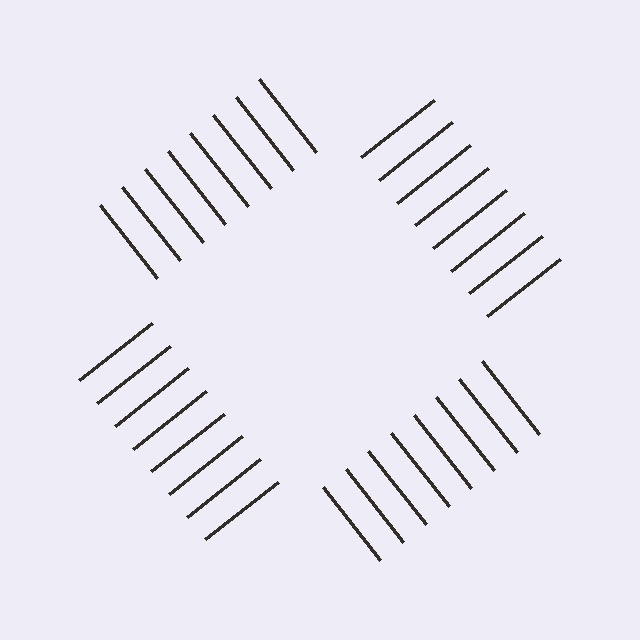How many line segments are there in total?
32 — 8 along each of the 4 edges.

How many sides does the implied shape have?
4 sides — the line-ends trace a square.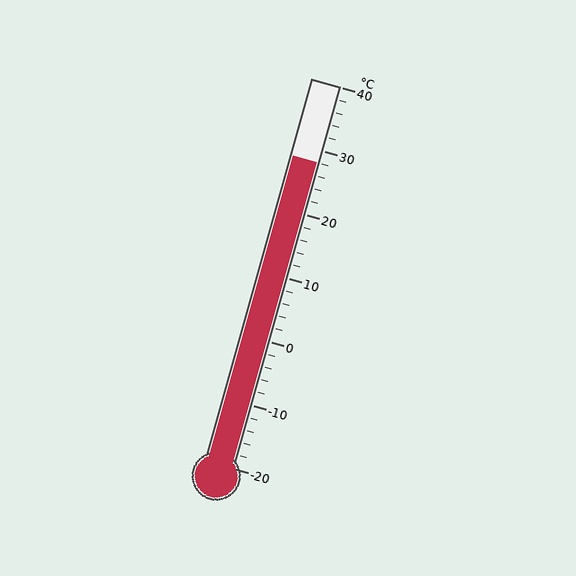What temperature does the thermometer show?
The thermometer shows approximately 28°C.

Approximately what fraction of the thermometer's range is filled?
The thermometer is filled to approximately 80% of its range.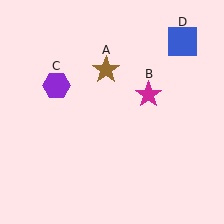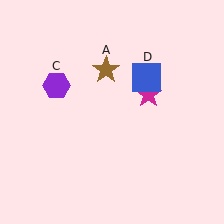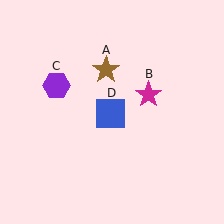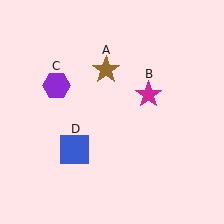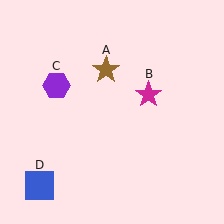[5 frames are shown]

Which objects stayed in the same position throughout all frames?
Brown star (object A) and magenta star (object B) and purple hexagon (object C) remained stationary.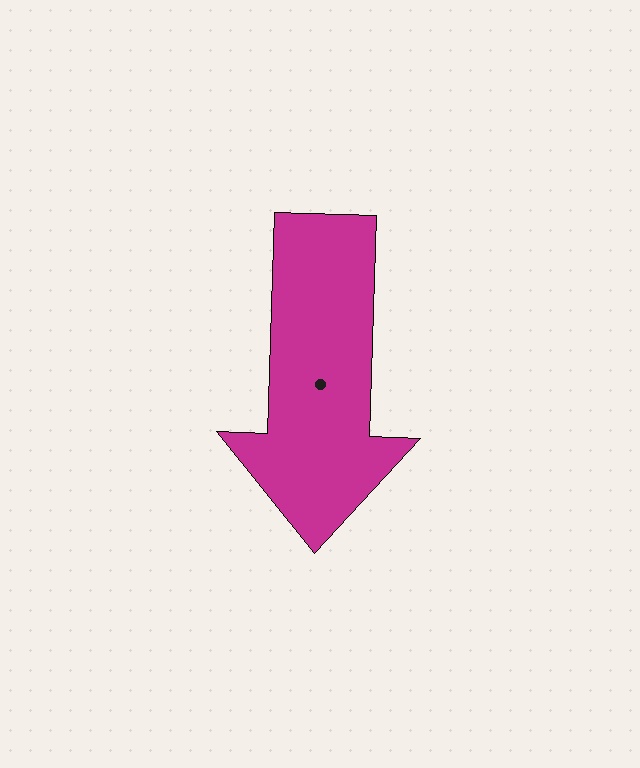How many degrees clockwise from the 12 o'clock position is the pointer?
Approximately 182 degrees.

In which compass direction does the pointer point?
South.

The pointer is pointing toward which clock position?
Roughly 6 o'clock.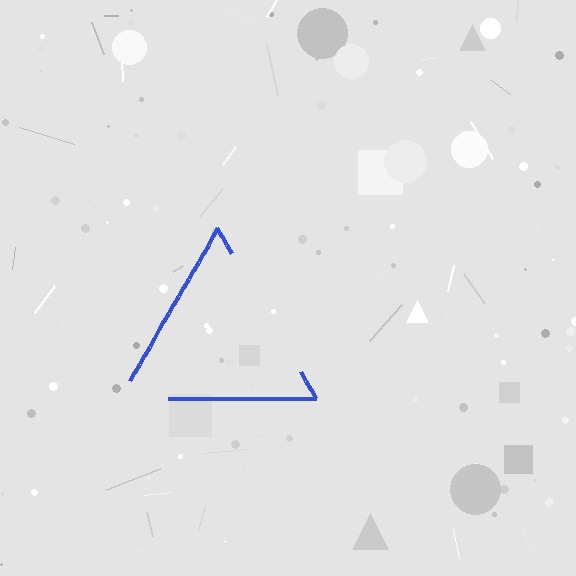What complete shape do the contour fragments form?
The contour fragments form a triangle.